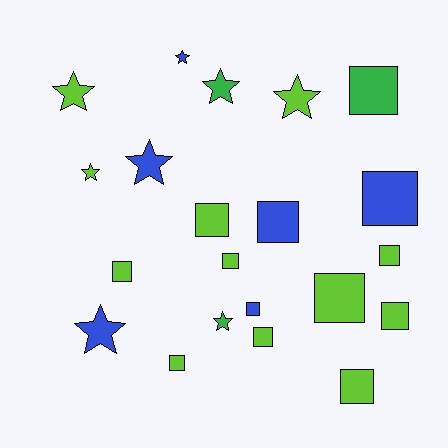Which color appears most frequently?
Lime, with 12 objects.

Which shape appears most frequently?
Square, with 13 objects.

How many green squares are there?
There is 1 green square.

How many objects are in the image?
There are 21 objects.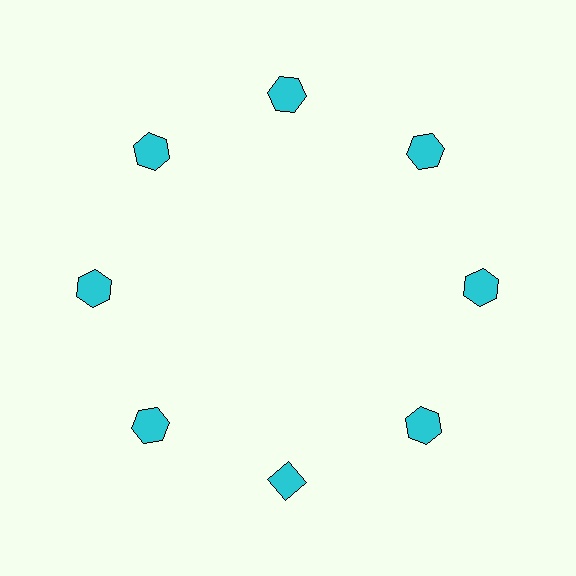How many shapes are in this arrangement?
There are 8 shapes arranged in a ring pattern.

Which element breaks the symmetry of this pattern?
The cyan diamond at roughly the 6 o'clock position breaks the symmetry. All other shapes are cyan hexagons.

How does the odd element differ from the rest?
It has a different shape: diamond instead of hexagon.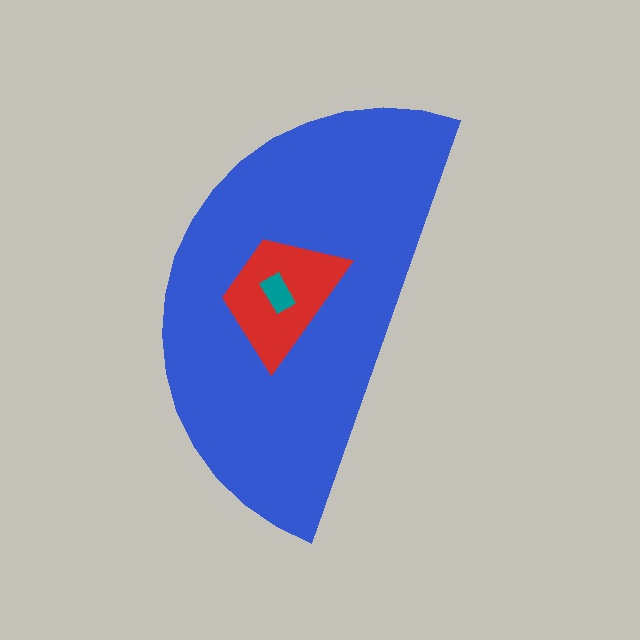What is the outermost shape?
The blue semicircle.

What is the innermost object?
The teal rectangle.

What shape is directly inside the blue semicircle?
The red trapezoid.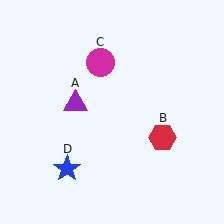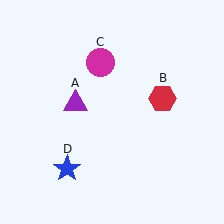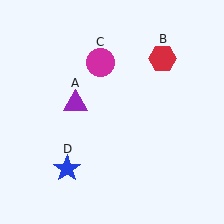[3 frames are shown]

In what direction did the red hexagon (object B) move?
The red hexagon (object B) moved up.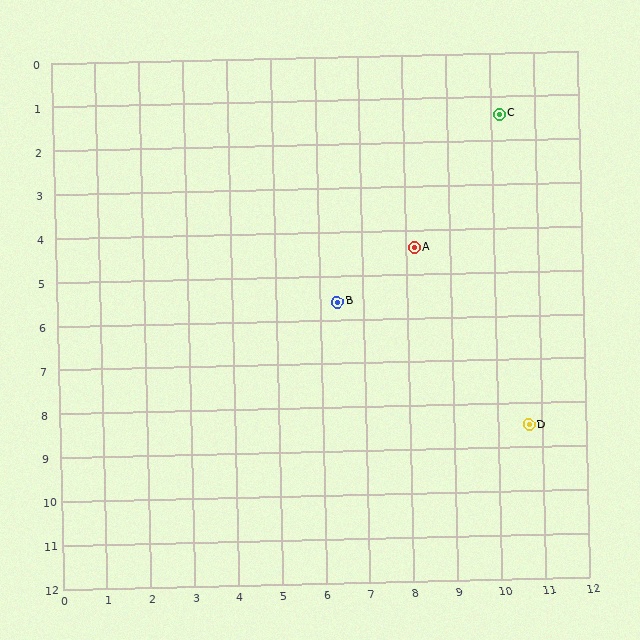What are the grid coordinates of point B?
Point B is at approximately (6.4, 5.6).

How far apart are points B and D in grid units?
Points B and D are about 5.2 grid units apart.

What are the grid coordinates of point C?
Point C is at approximately (10.2, 1.4).